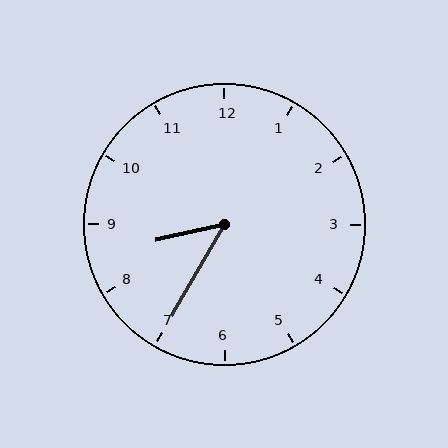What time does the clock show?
8:35.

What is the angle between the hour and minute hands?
Approximately 48 degrees.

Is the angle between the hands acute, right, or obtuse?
It is acute.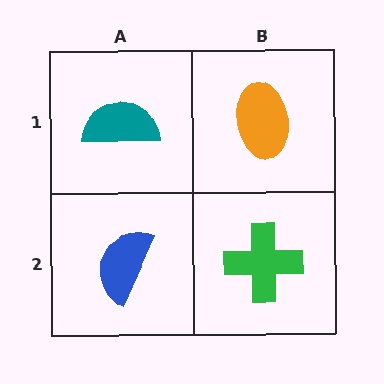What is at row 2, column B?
A green cross.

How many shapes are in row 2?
2 shapes.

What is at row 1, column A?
A teal semicircle.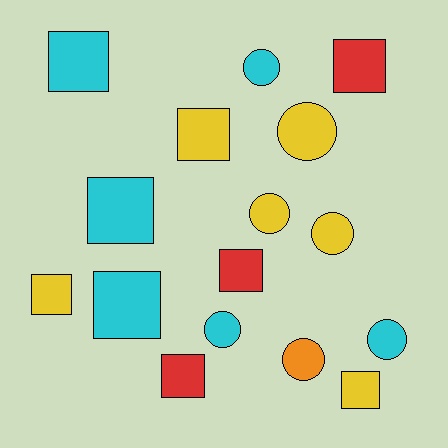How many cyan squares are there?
There are 3 cyan squares.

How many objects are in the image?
There are 16 objects.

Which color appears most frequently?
Cyan, with 6 objects.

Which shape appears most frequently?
Square, with 9 objects.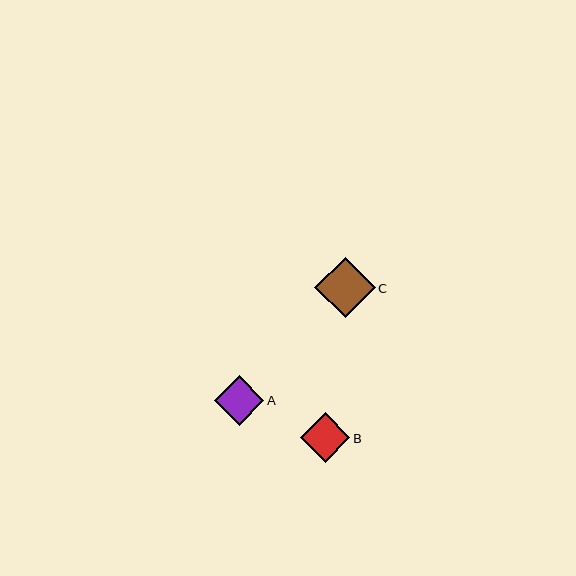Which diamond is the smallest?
Diamond A is the smallest with a size of approximately 50 pixels.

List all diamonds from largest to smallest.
From largest to smallest: C, B, A.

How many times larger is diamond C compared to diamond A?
Diamond C is approximately 1.2 times the size of diamond A.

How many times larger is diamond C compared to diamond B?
Diamond C is approximately 1.2 times the size of diamond B.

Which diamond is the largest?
Diamond C is the largest with a size of approximately 61 pixels.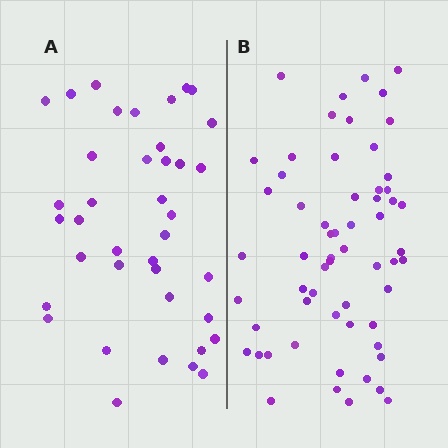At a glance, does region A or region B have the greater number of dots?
Region B (the right region) has more dots.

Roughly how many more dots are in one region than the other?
Region B has approximately 20 more dots than region A.